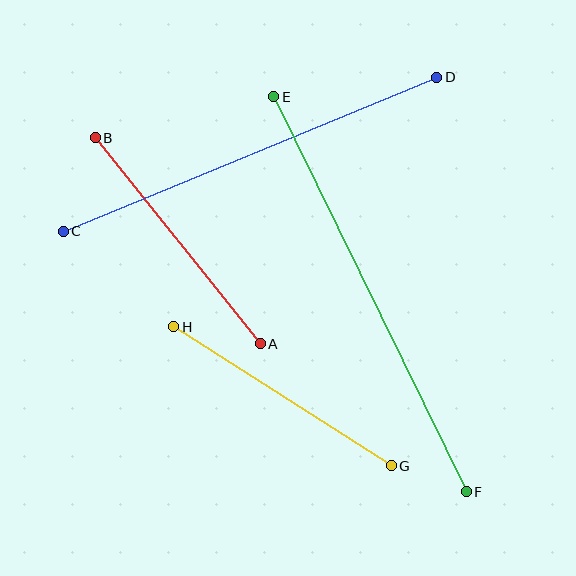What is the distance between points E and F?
The distance is approximately 439 pixels.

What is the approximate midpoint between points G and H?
The midpoint is at approximately (282, 396) pixels.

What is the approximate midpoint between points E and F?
The midpoint is at approximately (370, 294) pixels.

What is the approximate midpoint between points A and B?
The midpoint is at approximately (178, 241) pixels.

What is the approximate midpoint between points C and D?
The midpoint is at approximately (250, 154) pixels.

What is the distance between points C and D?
The distance is approximately 404 pixels.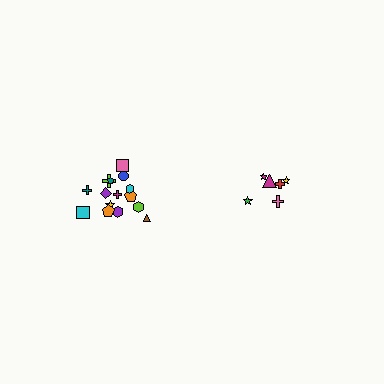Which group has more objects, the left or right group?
The left group.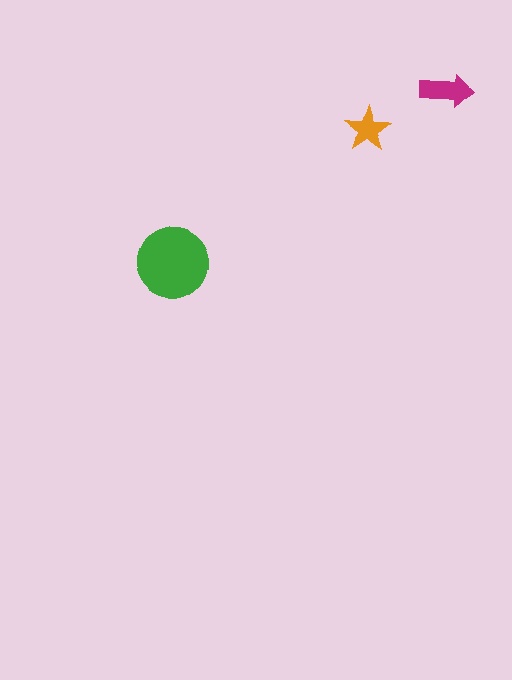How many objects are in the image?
There are 3 objects in the image.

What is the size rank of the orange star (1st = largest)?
3rd.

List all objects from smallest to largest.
The orange star, the magenta arrow, the green circle.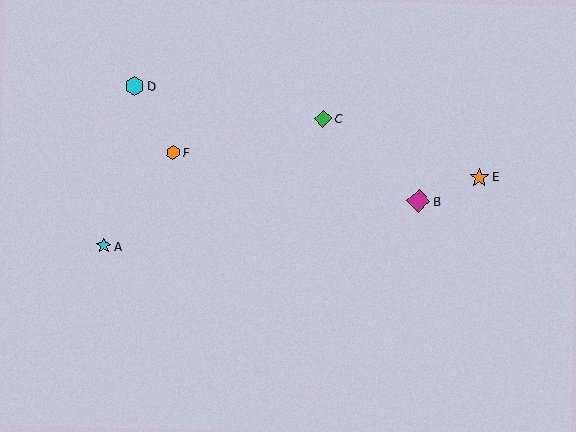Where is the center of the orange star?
The center of the orange star is at (479, 177).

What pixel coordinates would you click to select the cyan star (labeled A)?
Click at (104, 246) to select the cyan star A.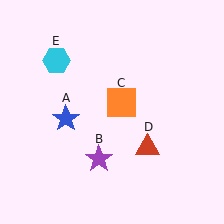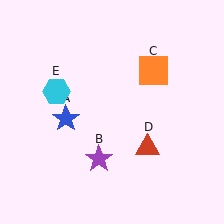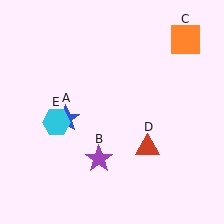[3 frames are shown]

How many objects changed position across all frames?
2 objects changed position: orange square (object C), cyan hexagon (object E).